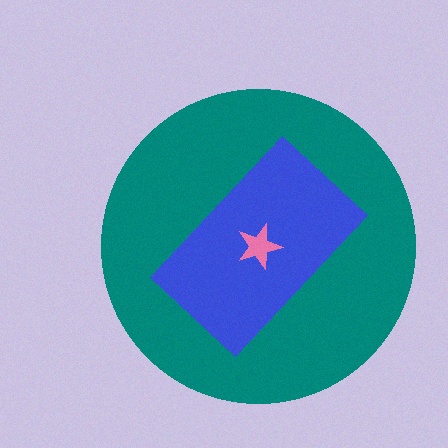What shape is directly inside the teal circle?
The blue rectangle.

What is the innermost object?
The pink star.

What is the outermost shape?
The teal circle.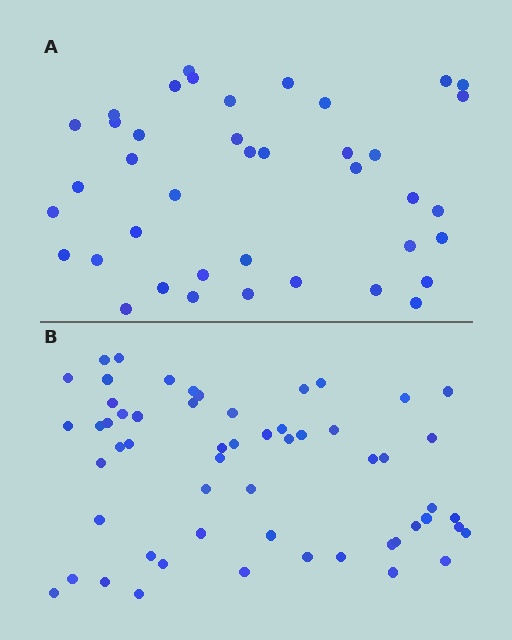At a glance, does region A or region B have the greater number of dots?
Region B (the bottom region) has more dots.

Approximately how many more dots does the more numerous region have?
Region B has approximately 15 more dots than region A.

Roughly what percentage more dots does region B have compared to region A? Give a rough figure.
About 40% more.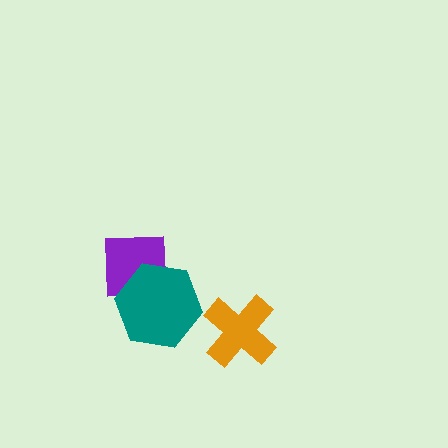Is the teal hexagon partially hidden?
No, no other shape covers it.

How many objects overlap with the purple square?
1 object overlaps with the purple square.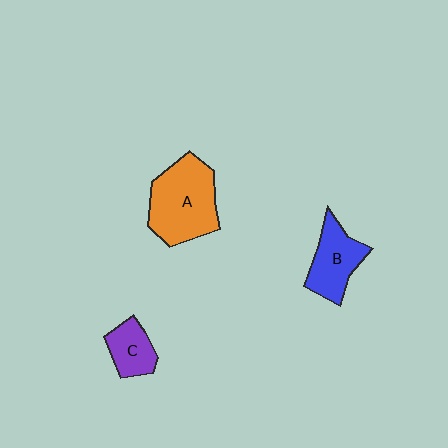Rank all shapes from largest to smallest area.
From largest to smallest: A (orange), B (blue), C (purple).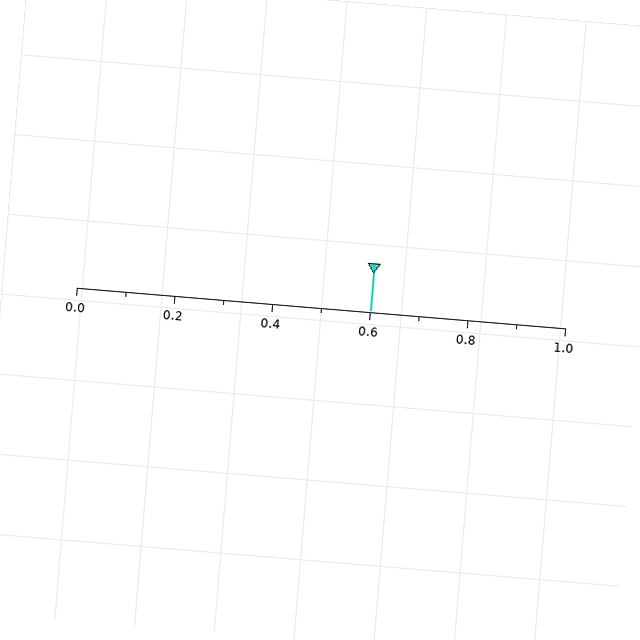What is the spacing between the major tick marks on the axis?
The major ticks are spaced 0.2 apart.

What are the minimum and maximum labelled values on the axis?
The axis runs from 0.0 to 1.0.